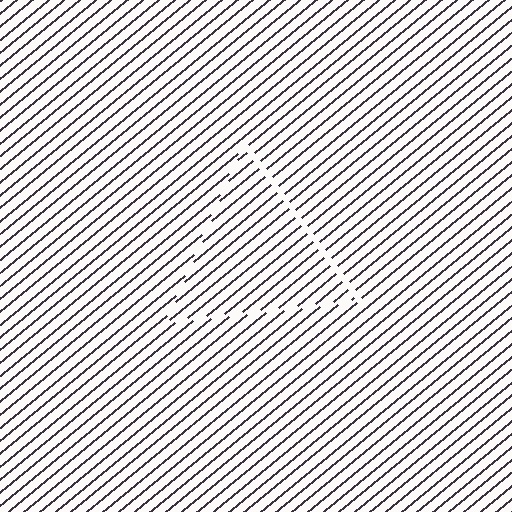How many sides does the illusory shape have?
3 sides — the line-ends trace a triangle.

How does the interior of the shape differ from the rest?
The interior of the shape contains the same grating, shifted by half a period — the contour is defined by the phase discontinuity where line-ends from the inner and outer gratings abut.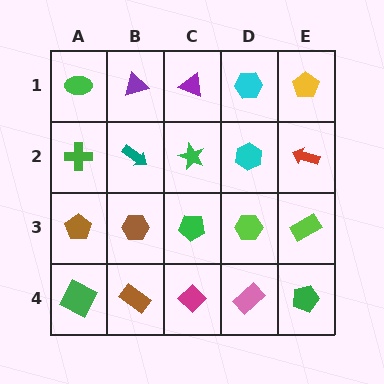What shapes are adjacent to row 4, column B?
A brown hexagon (row 3, column B), a green square (row 4, column A), a magenta diamond (row 4, column C).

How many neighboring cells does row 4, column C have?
3.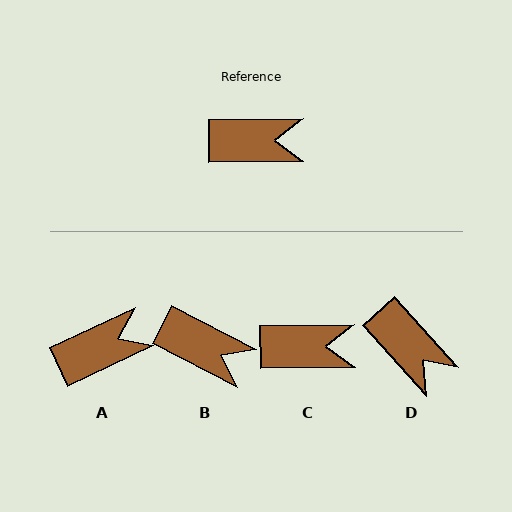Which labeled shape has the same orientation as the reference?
C.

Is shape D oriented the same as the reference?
No, it is off by about 49 degrees.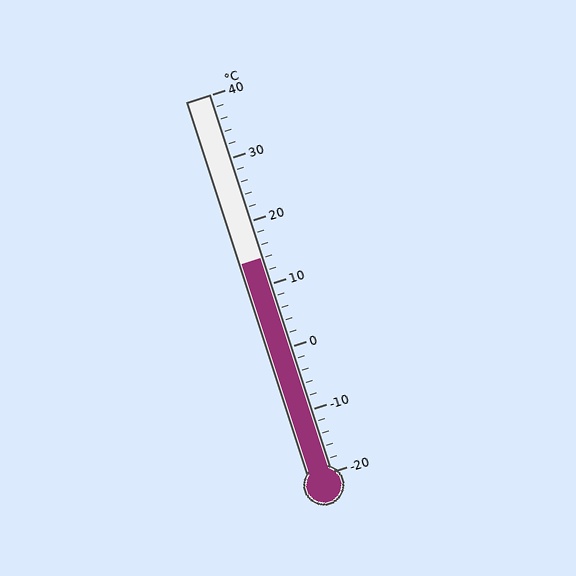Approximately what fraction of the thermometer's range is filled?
The thermometer is filled to approximately 55% of its range.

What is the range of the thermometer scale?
The thermometer scale ranges from -20°C to 40°C.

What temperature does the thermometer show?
The thermometer shows approximately 14°C.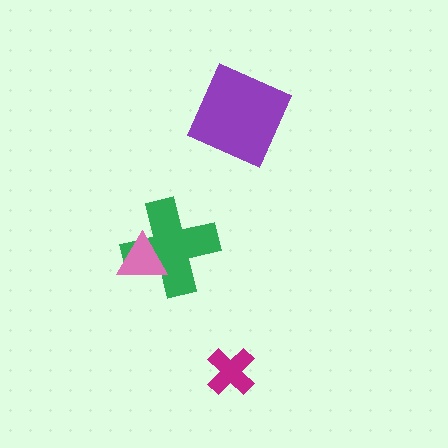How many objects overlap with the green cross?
1 object overlaps with the green cross.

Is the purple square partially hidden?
No, no other shape covers it.